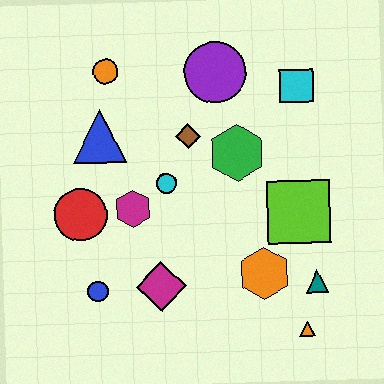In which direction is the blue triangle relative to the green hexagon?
The blue triangle is to the left of the green hexagon.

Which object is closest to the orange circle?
The blue triangle is closest to the orange circle.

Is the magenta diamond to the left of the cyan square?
Yes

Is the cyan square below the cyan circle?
No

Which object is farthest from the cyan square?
The blue circle is farthest from the cyan square.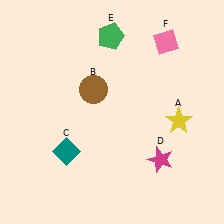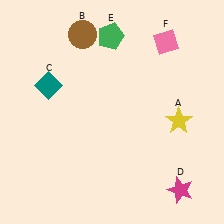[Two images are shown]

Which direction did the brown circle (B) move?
The brown circle (B) moved up.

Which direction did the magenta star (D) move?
The magenta star (D) moved down.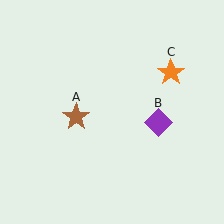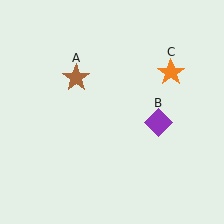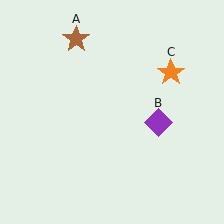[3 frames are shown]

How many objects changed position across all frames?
1 object changed position: brown star (object A).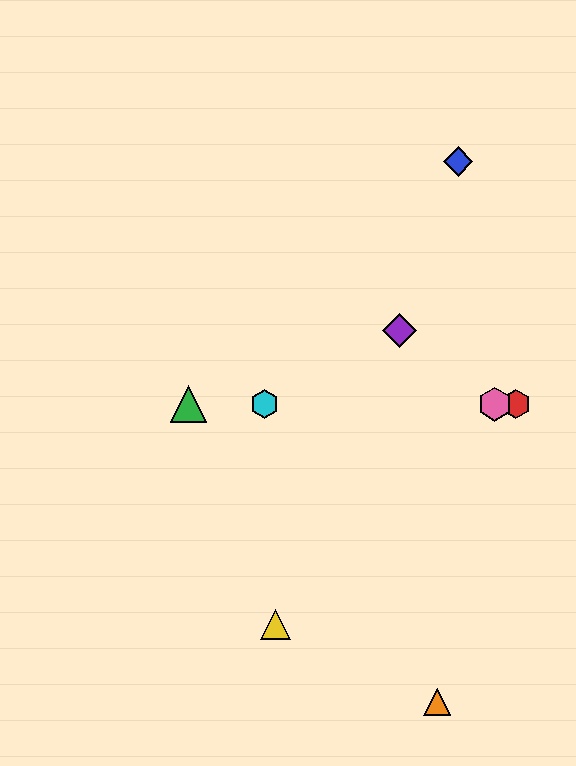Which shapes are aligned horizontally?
The red hexagon, the green triangle, the cyan hexagon, the pink hexagon are aligned horizontally.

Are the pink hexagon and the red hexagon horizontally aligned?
Yes, both are at y≈404.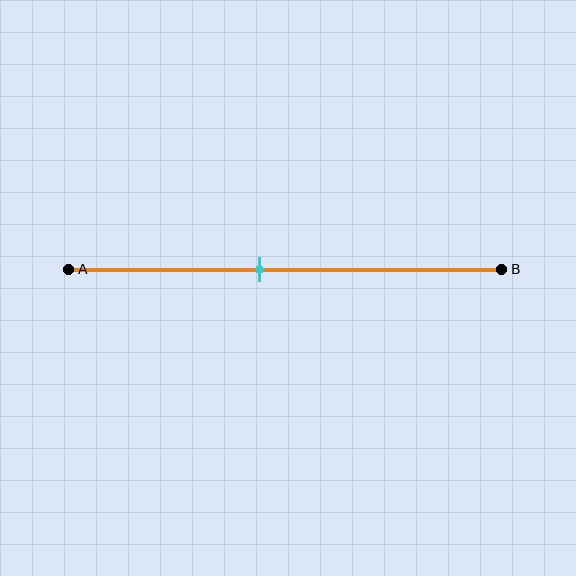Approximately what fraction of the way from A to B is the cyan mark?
The cyan mark is approximately 45% of the way from A to B.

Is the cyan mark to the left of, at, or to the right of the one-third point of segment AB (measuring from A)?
The cyan mark is to the right of the one-third point of segment AB.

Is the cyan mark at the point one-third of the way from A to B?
No, the mark is at about 45% from A, not at the 33% one-third point.